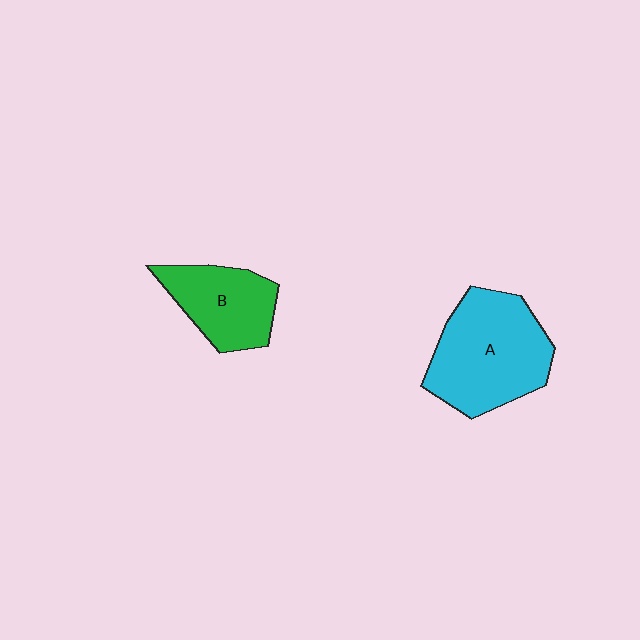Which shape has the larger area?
Shape A (cyan).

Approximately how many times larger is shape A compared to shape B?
Approximately 1.6 times.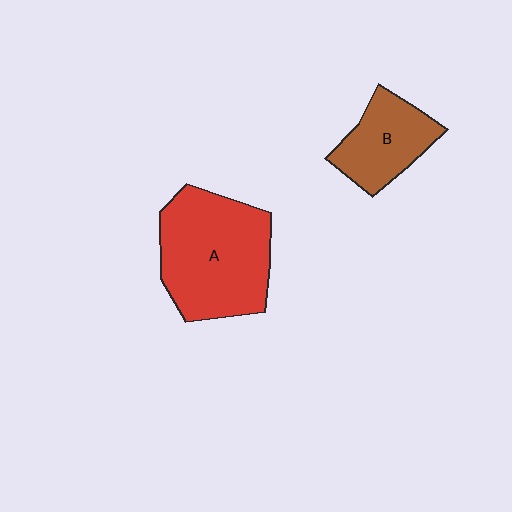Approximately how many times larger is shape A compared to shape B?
Approximately 1.9 times.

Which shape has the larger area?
Shape A (red).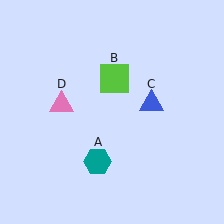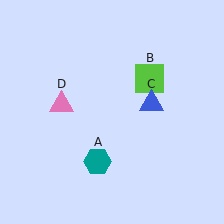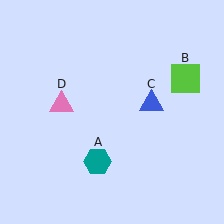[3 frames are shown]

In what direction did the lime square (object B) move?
The lime square (object B) moved right.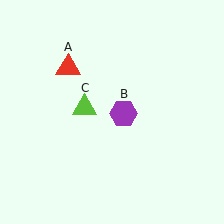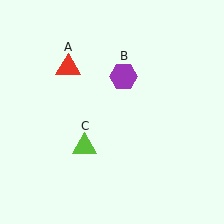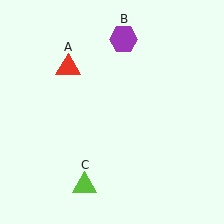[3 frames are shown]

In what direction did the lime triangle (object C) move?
The lime triangle (object C) moved down.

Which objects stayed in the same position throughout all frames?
Red triangle (object A) remained stationary.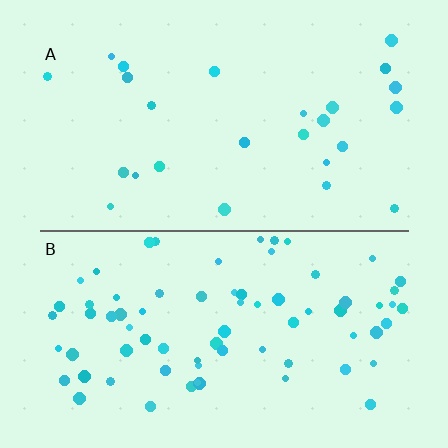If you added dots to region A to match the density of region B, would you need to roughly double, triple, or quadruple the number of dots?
Approximately triple.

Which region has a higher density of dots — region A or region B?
B (the bottom).